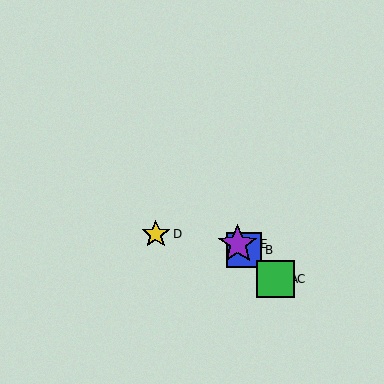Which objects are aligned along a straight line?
Objects A, B, C, E are aligned along a straight line.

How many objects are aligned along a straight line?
4 objects (A, B, C, E) are aligned along a straight line.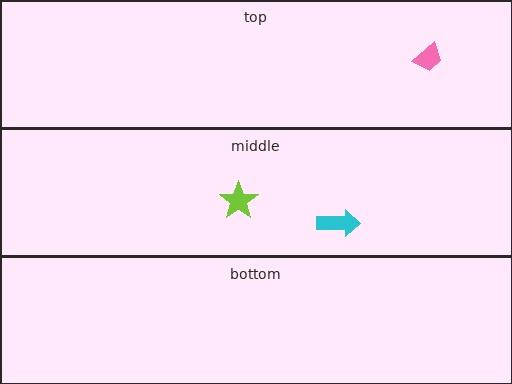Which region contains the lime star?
The middle region.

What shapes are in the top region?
The pink trapezoid.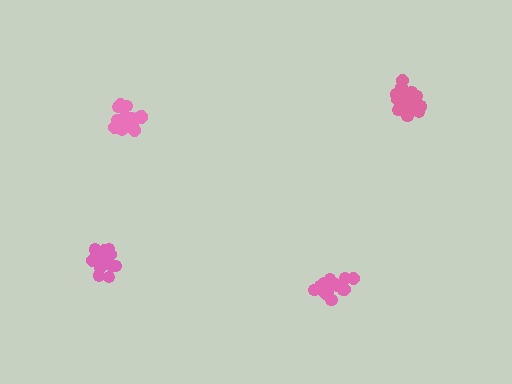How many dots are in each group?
Group 1: 21 dots, Group 2: 20 dots, Group 3: 21 dots, Group 4: 21 dots (83 total).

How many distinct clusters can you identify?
There are 4 distinct clusters.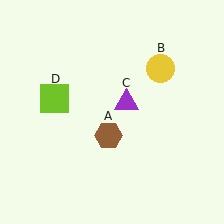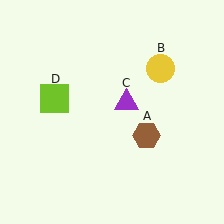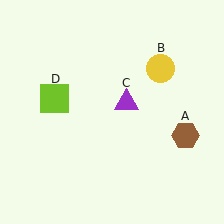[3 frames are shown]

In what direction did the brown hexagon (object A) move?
The brown hexagon (object A) moved right.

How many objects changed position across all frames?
1 object changed position: brown hexagon (object A).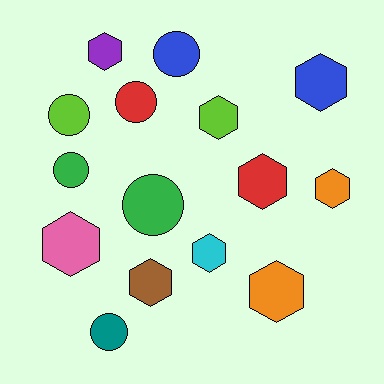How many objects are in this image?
There are 15 objects.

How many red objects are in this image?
There are 2 red objects.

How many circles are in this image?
There are 6 circles.